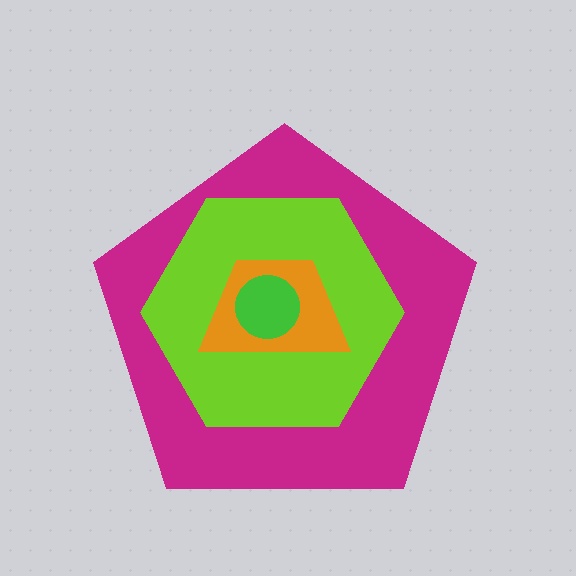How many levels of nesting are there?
4.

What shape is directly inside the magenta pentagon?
The lime hexagon.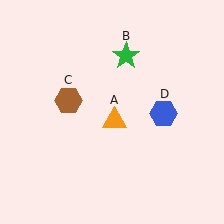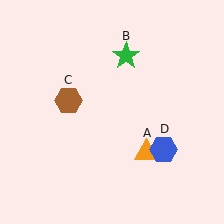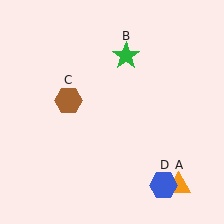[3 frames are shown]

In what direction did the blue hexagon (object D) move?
The blue hexagon (object D) moved down.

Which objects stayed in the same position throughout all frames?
Green star (object B) and brown hexagon (object C) remained stationary.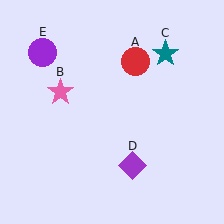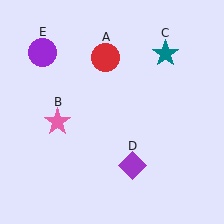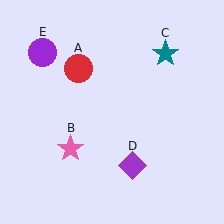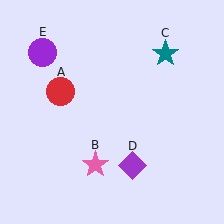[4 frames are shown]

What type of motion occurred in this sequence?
The red circle (object A), pink star (object B) rotated counterclockwise around the center of the scene.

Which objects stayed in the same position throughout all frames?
Teal star (object C) and purple diamond (object D) and purple circle (object E) remained stationary.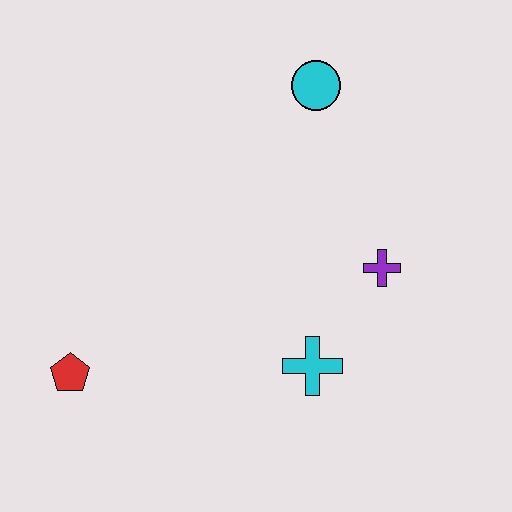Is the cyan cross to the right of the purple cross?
No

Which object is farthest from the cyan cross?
The cyan circle is farthest from the cyan cross.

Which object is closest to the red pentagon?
The cyan cross is closest to the red pentagon.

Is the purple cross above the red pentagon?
Yes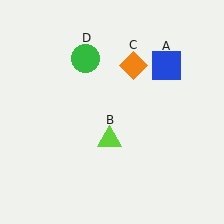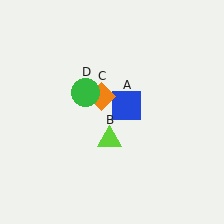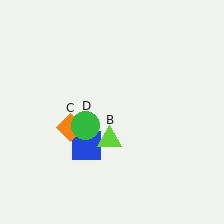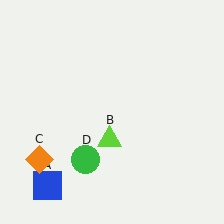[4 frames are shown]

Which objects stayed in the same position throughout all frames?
Lime triangle (object B) remained stationary.